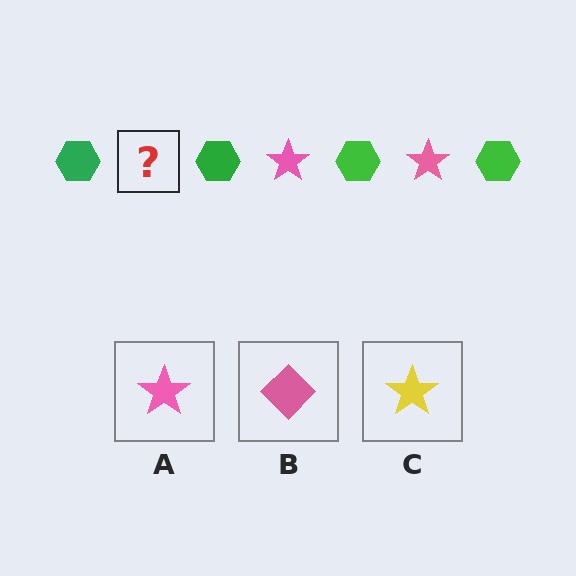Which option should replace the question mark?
Option A.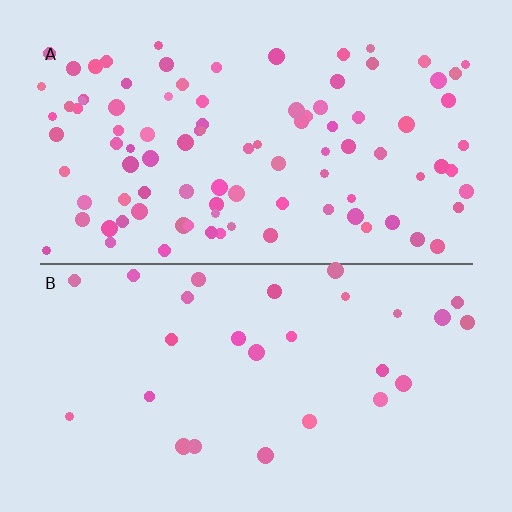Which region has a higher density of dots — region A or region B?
A (the top).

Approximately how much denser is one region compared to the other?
Approximately 3.4× — region A over region B.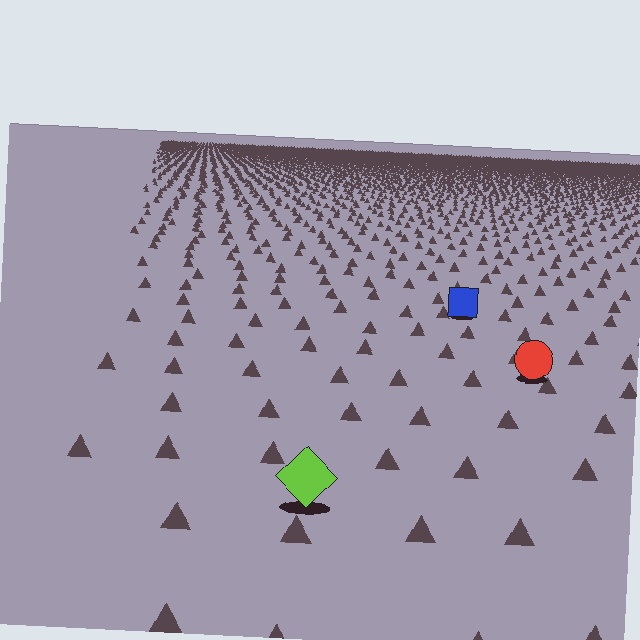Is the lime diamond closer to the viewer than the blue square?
Yes. The lime diamond is closer — you can tell from the texture gradient: the ground texture is coarser near it.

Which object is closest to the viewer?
The lime diamond is closest. The texture marks near it are larger and more spread out.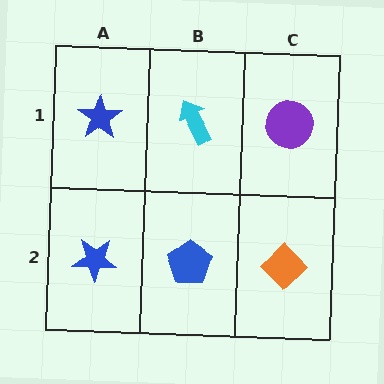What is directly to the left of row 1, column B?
A blue star.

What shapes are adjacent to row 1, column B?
A blue pentagon (row 2, column B), a blue star (row 1, column A), a purple circle (row 1, column C).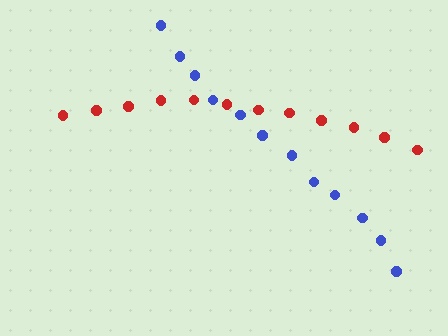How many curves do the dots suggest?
There are 2 distinct paths.